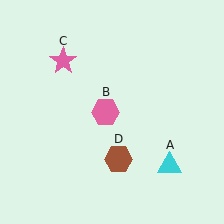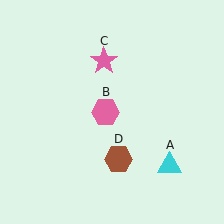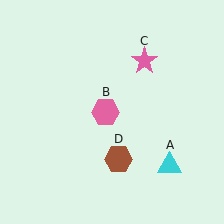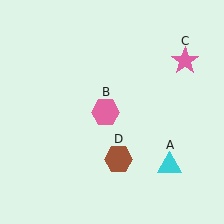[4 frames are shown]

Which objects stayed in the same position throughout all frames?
Cyan triangle (object A) and pink hexagon (object B) and brown hexagon (object D) remained stationary.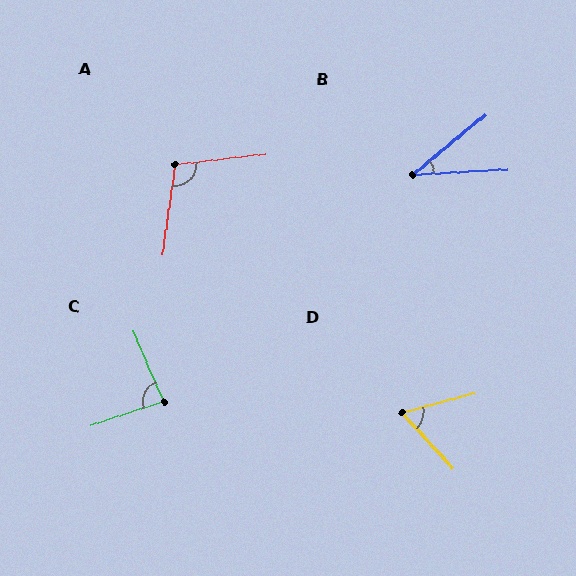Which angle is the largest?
A, at approximately 104 degrees.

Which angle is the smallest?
B, at approximately 37 degrees.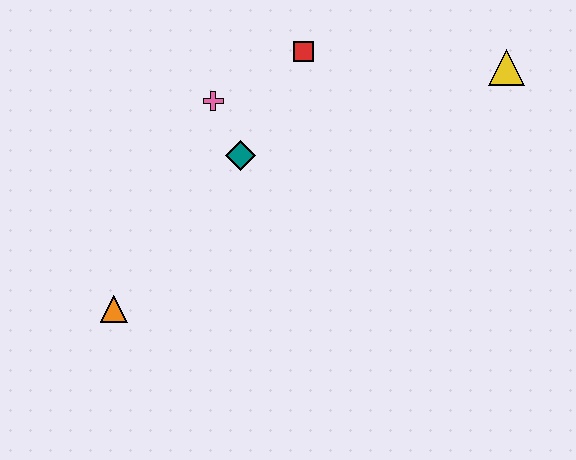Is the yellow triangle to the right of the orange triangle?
Yes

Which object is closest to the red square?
The pink cross is closest to the red square.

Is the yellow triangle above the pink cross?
Yes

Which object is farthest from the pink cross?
The yellow triangle is farthest from the pink cross.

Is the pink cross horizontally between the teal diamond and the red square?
No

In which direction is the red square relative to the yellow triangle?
The red square is to the left of the yellow triangle.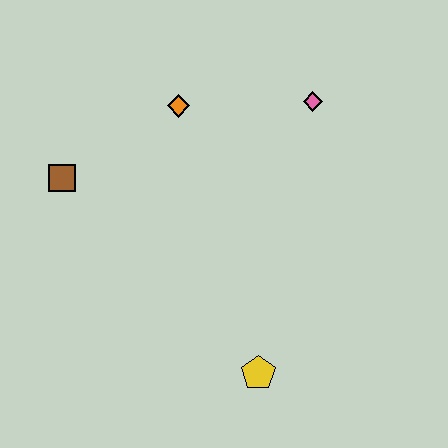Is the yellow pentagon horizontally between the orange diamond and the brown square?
No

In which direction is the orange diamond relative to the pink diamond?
The orange diamond is to the left of the pink diamond.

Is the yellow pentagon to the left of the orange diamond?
No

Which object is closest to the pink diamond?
The orange diamond is closest to the pink diamond.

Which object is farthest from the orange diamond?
The yellow pentagon is farthest from the orange diamond.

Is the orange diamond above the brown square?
Yes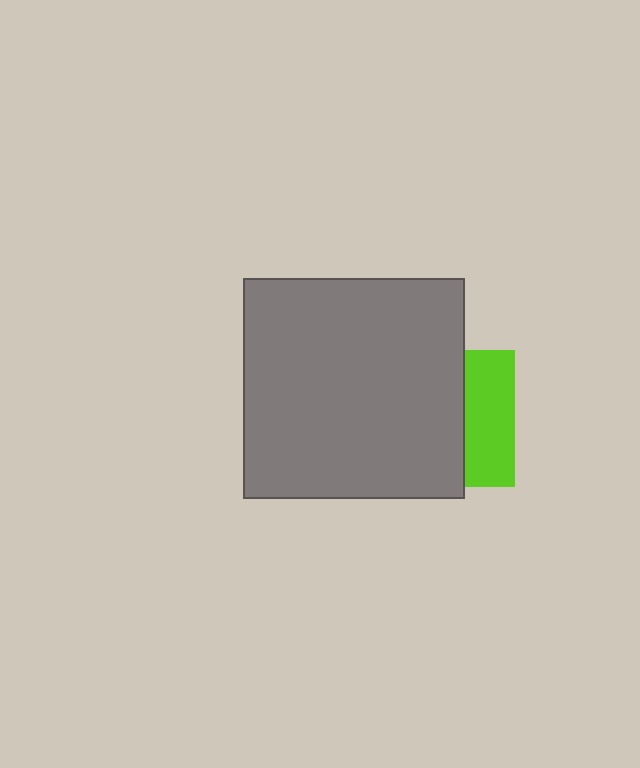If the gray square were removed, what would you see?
You would see the complete lime square.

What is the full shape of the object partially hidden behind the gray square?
The partially hidden object is a lime square.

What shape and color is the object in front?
The object in front is a gray square.